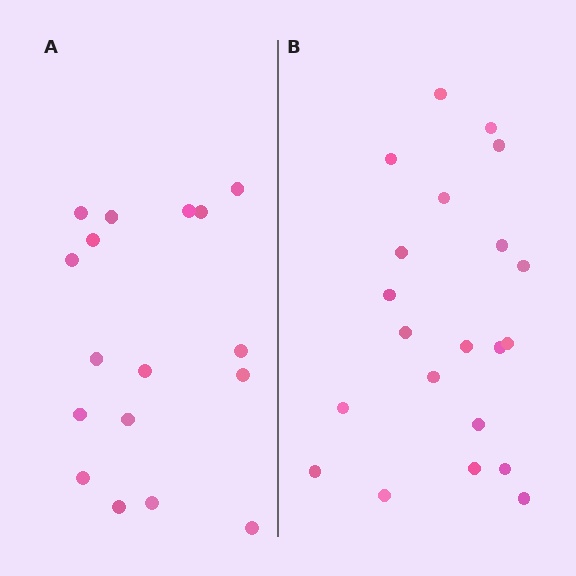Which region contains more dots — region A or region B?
Region B (the right region) has more dots.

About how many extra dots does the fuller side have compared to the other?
Region B has about 4 more dots than region A.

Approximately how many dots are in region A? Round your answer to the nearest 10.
About 20 dots. (The exact count is 17, which rounds to 20.)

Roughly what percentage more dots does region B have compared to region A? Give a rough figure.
About 25% more.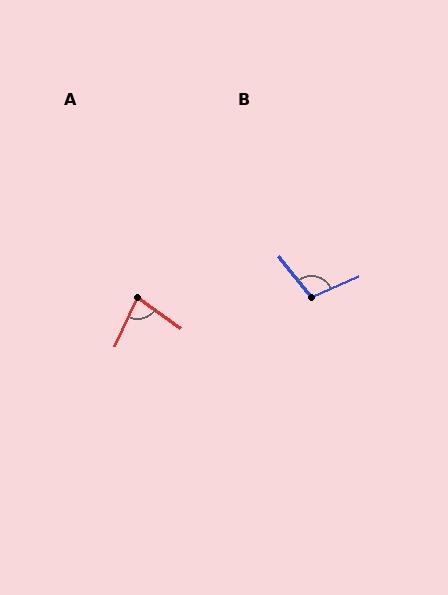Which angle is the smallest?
A, at approximately 79 degrees.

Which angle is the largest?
B, at approximately 104 degrees.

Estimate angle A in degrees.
Approximately 79 degrees.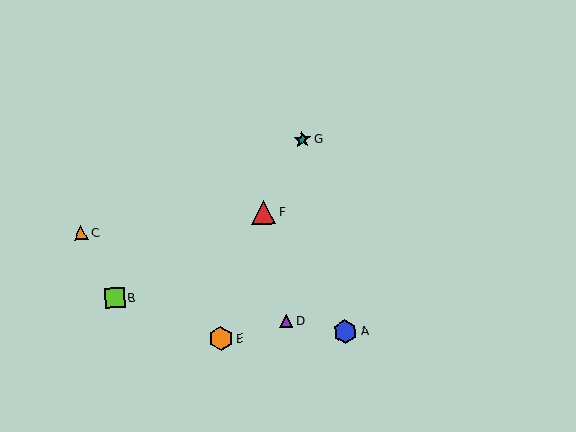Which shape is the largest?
The orange hexagon (labeled E) is the largest.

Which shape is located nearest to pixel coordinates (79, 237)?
The orange triangle (labeled C) at (81, 233) is nearest to that location.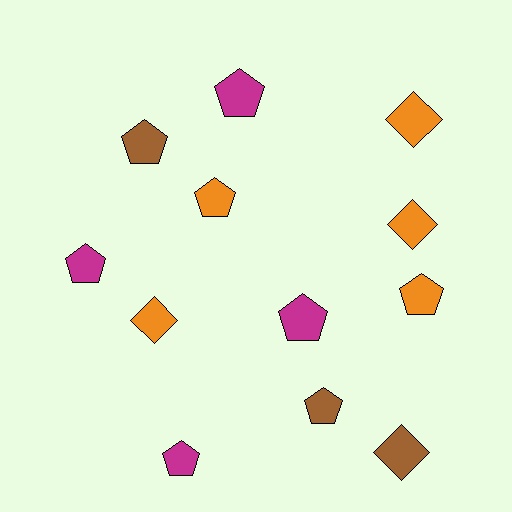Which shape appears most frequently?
Pentagon, with 8 objects.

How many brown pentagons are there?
There are 2 brown pentagons.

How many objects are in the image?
There are 12 objects.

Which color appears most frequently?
Orange, with 5 objects.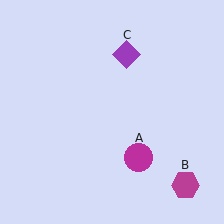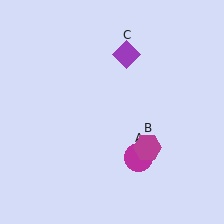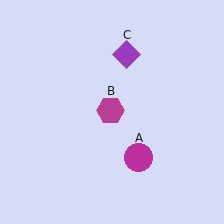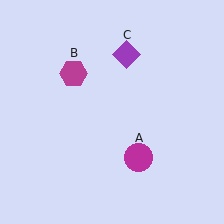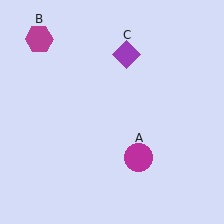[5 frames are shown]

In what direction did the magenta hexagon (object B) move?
The magenta hexagon (object B) moved up and to the left.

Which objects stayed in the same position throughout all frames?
Magenta circle (object A) and purple diamond (object C) remained stationary.